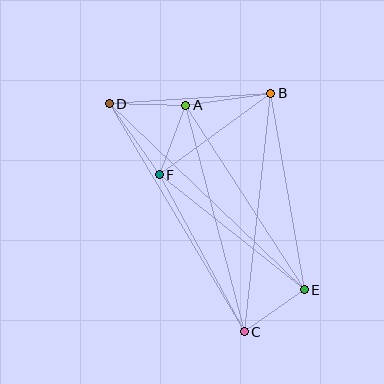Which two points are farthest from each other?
Points D and E are farthest from each other.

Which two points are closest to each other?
Points C and E are closest to each other.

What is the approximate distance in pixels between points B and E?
The distance between B and E is approximately 199 pixels.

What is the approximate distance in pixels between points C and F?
The distance between C and F is approximately 179 pixels.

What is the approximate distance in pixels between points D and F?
The distance between D and F is approximately 87 pixels.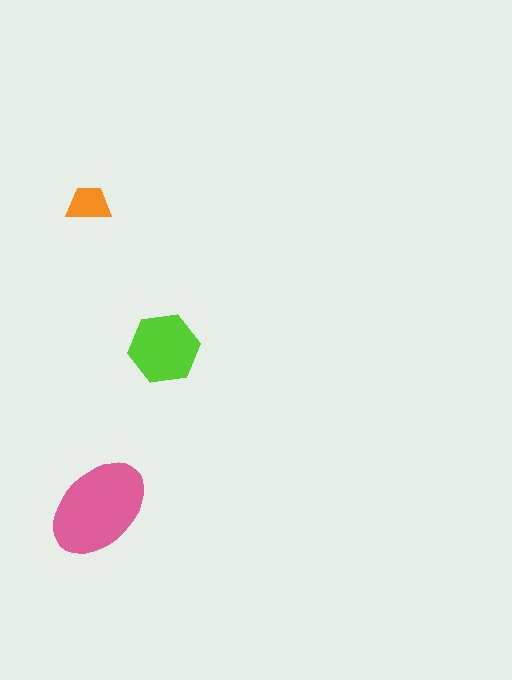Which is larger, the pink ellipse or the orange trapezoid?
The pink ellipse.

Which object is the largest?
The pink ellipse.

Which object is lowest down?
The pink ellipse is bottommost.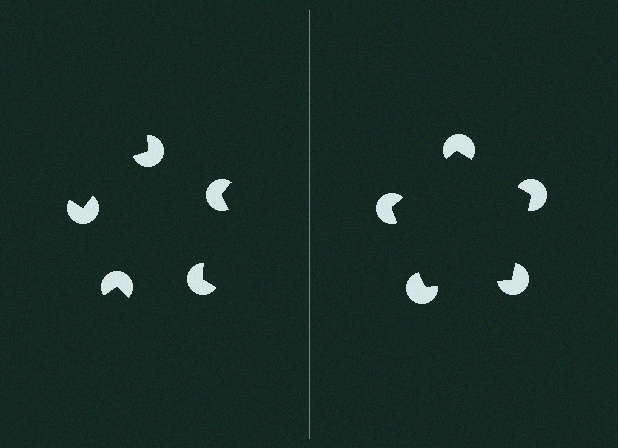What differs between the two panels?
The pac-man discs are positioned identically on both sides; only the wedge orientations differ. On the right they align to a pentagon; on the left they are misaligned.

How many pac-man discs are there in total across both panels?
10 — 5 on each side.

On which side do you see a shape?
An illusory pentagon appears on the right side. On the left side the wedge cuts are rotated, so no coherent shape forms.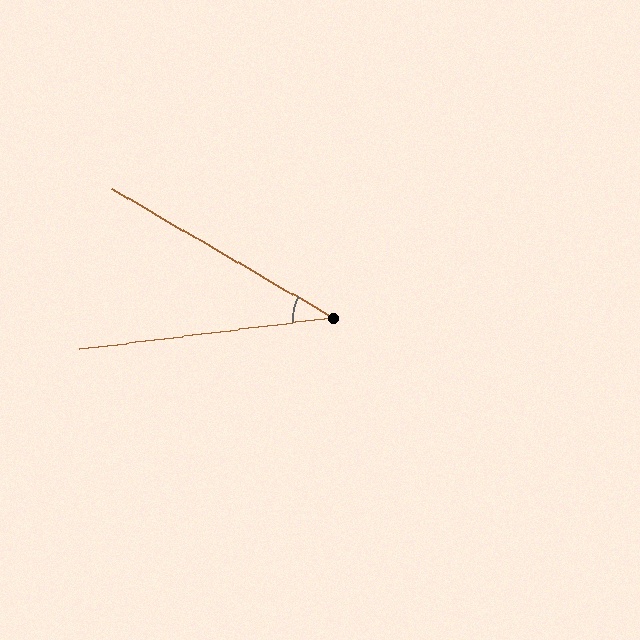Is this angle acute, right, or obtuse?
It is acute.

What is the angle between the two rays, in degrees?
Approximately 37 degrees.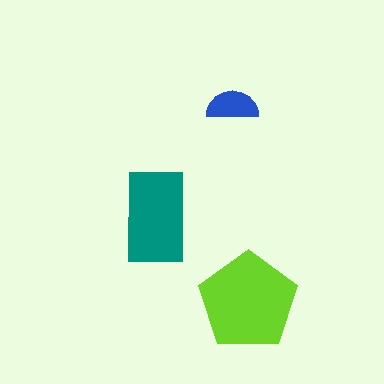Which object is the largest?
The lime pentagon.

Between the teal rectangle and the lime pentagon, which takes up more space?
The lime pentagon.